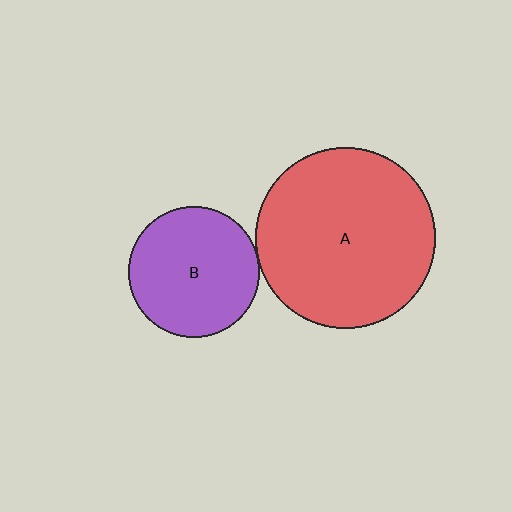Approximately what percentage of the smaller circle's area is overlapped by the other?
Approximately 5%.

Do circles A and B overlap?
Yes.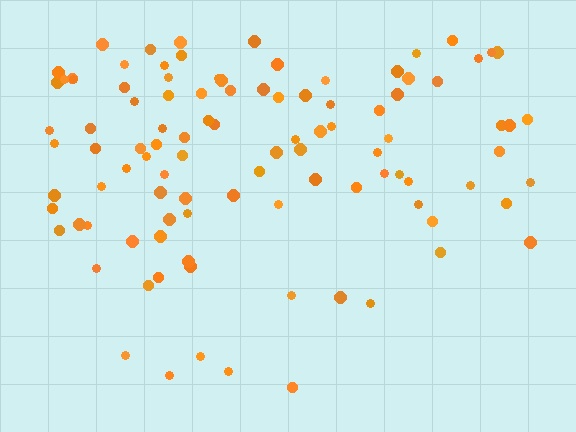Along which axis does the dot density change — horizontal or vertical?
Vertical.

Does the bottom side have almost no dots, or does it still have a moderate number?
Still a moderate number, just noticeably fewer than the top.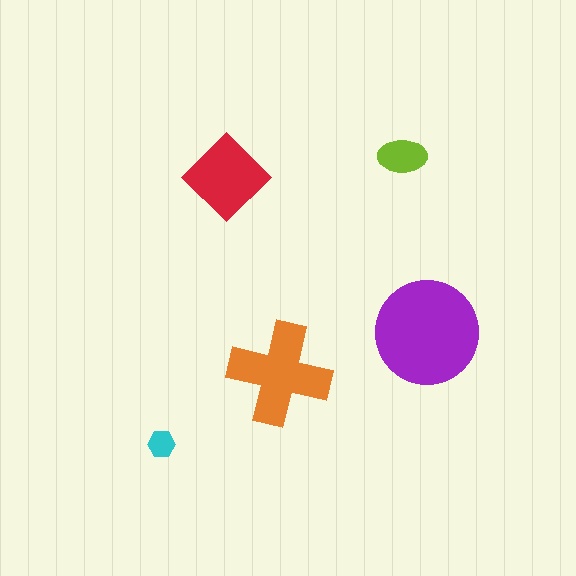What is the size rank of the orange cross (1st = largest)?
2nd.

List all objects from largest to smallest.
The purple circle, the orange cross, the red diamond, the lime ellipse, the cyan hexagon.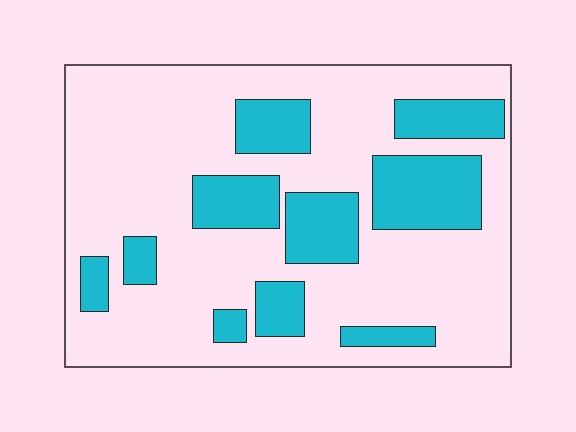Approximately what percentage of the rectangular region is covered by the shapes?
Approximately 25%.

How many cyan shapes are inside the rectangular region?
10.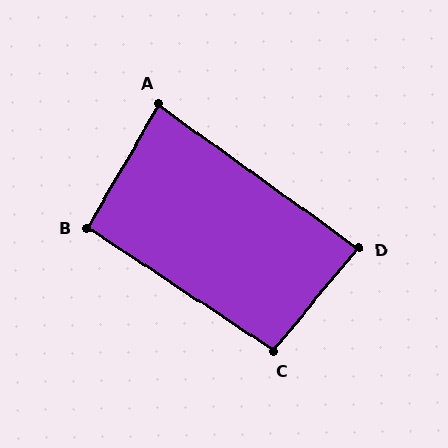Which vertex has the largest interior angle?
C, at approximately 96 degrees.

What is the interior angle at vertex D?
Approximately 86 degrees (approximately right).